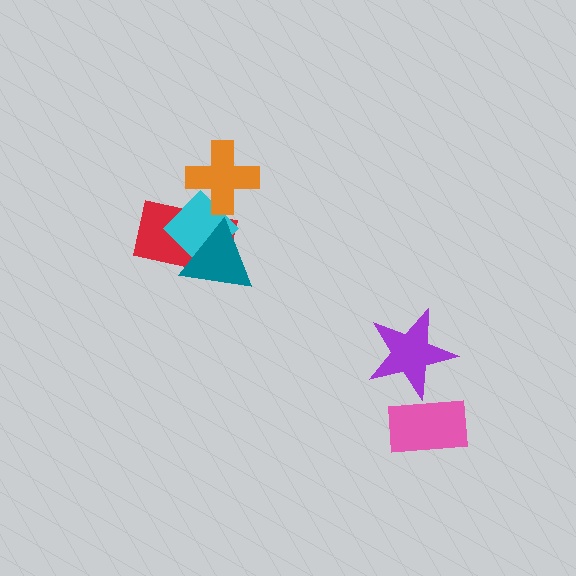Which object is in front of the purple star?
The pink rectangle is in front of the purple star.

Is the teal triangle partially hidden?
No, no other shape covers it.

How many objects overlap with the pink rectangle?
1 object overlaps with the pink rectangle.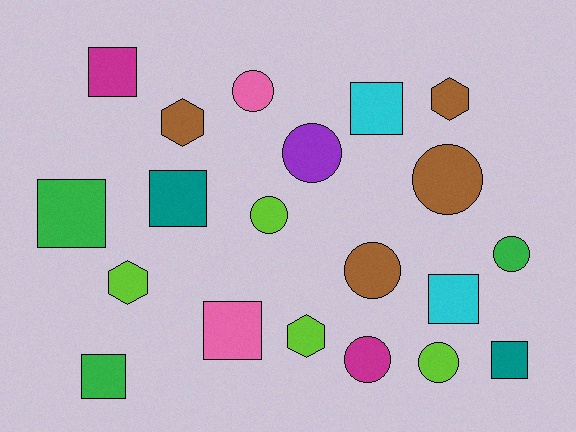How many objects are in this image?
There are 20 objects.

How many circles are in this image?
There are 8 circles.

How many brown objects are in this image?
There are 4 brown objects.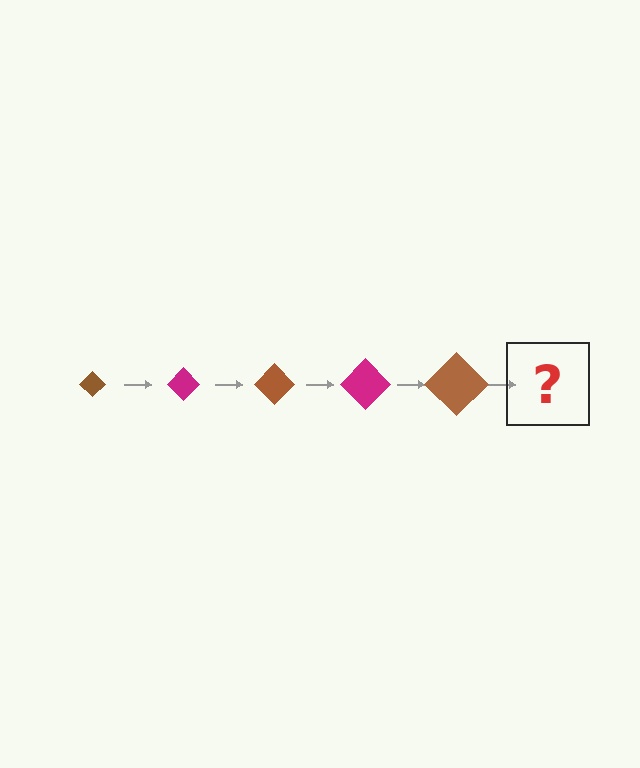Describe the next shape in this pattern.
It should be a magenta diamond, larger than the previous one.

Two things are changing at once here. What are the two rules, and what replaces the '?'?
The two rules are that the diamond grows larger each step and the color cycles through brown and magenta. The '?' should be a magenta diamond, larger than the previous one.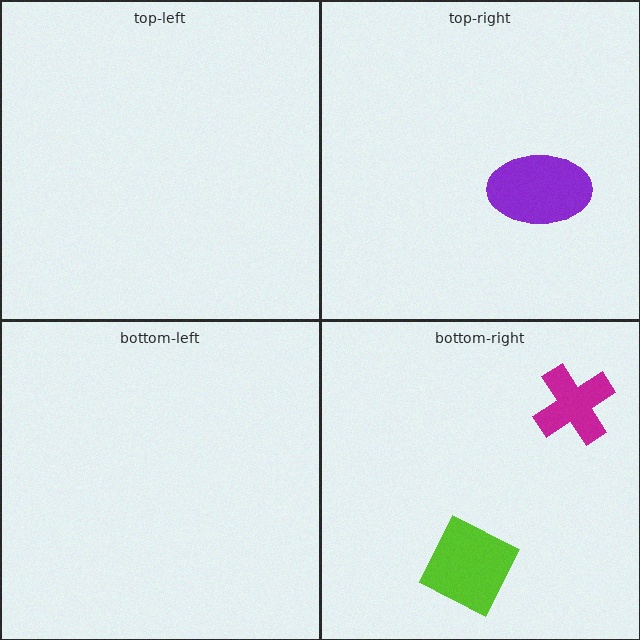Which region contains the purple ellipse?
The top-right region.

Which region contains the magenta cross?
The bottom-right region.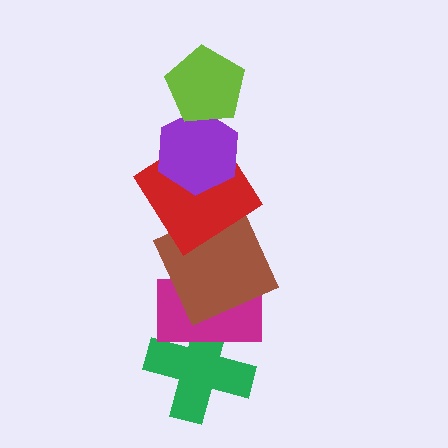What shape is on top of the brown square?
The red diamond is on top of the brown square.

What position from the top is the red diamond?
The red diamond is 3rd from the top.